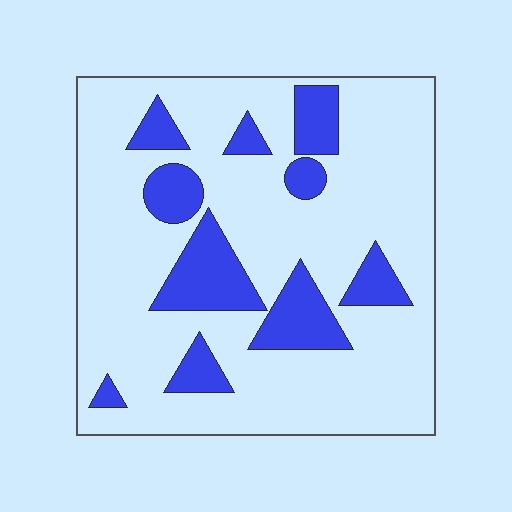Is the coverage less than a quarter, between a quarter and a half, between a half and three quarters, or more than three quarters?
Less than a quarter.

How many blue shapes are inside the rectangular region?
10.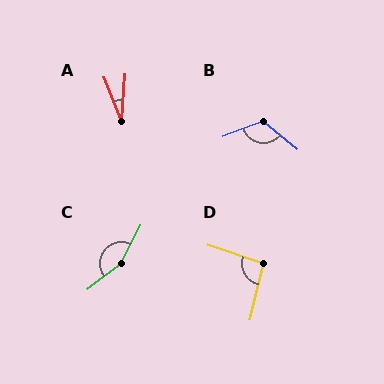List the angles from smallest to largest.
A (25°), D (95°), B (119°), C (154°).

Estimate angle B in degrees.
Approximately 119 degrees.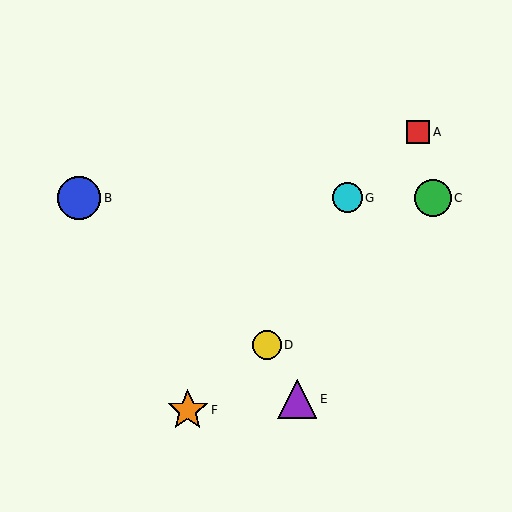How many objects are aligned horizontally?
3 objects (B, C, G) are aligned horizontally.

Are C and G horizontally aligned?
Yes, both are at y≈198.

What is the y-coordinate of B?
Object B is at y≈198.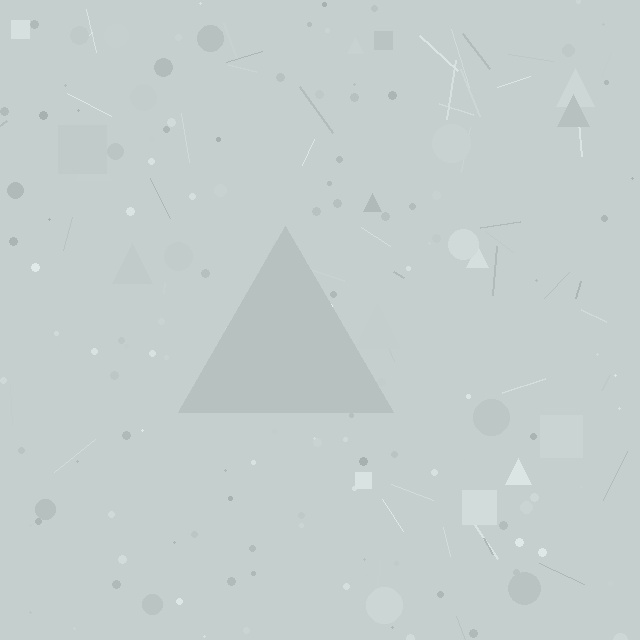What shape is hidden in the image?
A triangle is hidden in the image.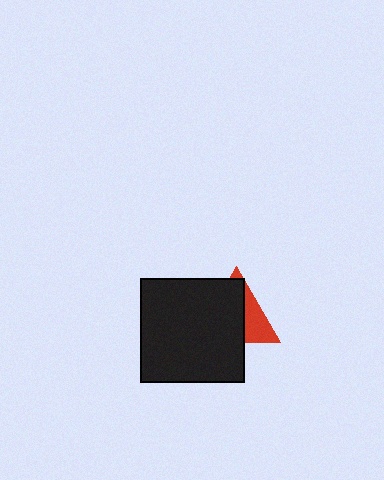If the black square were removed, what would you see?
You would see the complete red triangle.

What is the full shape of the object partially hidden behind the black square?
The partially hidden object is a red triangle.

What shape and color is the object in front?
The object in front is a black square.